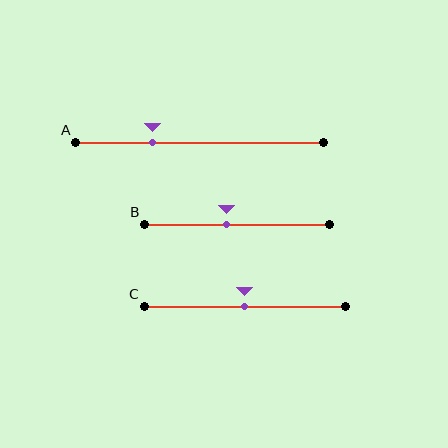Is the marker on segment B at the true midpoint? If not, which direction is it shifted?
No, the marker on segment B is shifted to the left by about 5% of the segment length.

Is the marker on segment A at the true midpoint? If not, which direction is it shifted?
No, the marker on segment A is shifted to the left by about 19% of the segment length.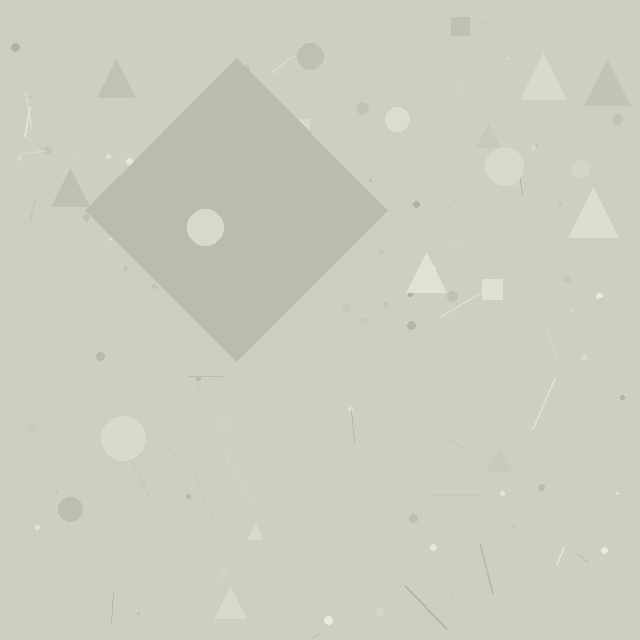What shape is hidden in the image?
A diamond is hidden in the image.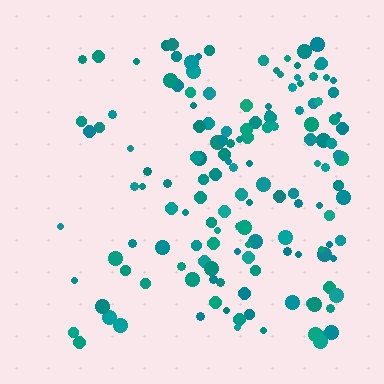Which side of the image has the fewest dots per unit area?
The left.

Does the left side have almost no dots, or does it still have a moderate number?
Still a moderate number, just noticeably fewer than the right.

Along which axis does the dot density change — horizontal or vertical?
Horizontal.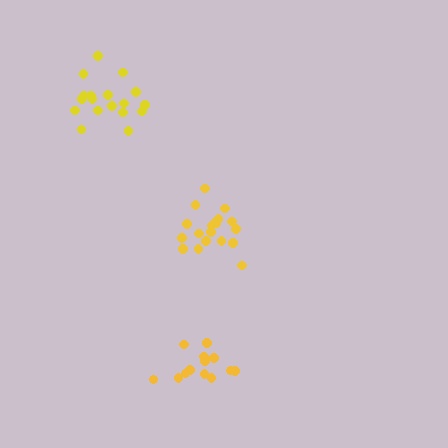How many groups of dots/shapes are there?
There are 3 groups.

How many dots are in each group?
Group 1: 19 dots, Group 2: 19 dots, Group 3: 13 dots (51 total).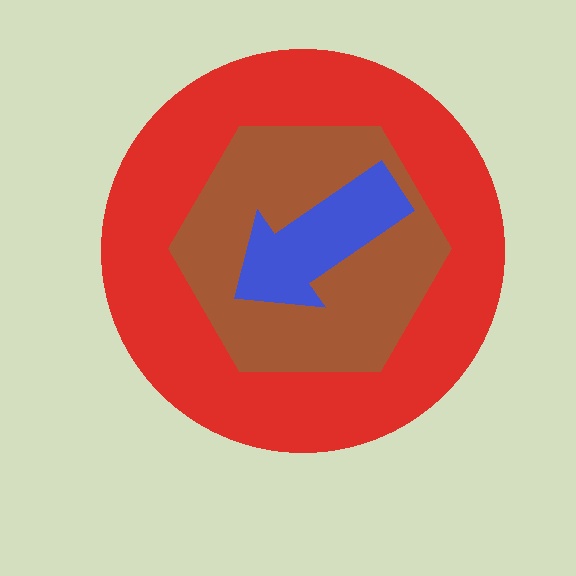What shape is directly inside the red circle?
The brown hexagon.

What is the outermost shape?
The red circle.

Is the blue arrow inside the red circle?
Yes.